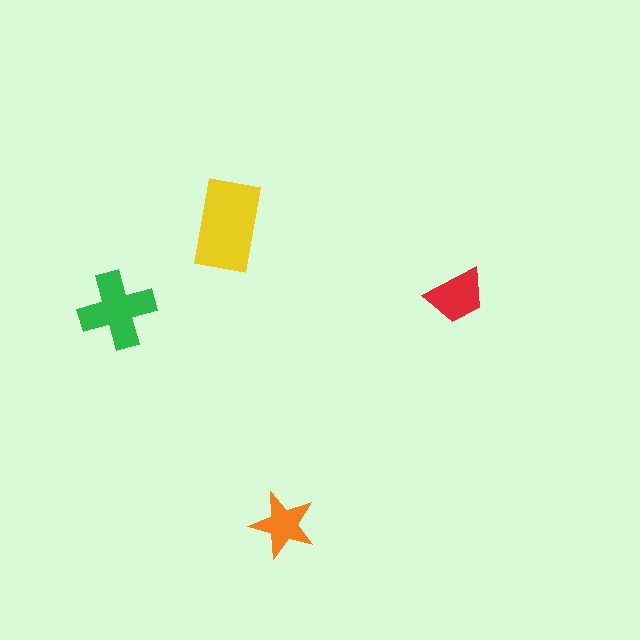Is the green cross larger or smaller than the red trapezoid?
Larger.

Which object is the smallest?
The orange star.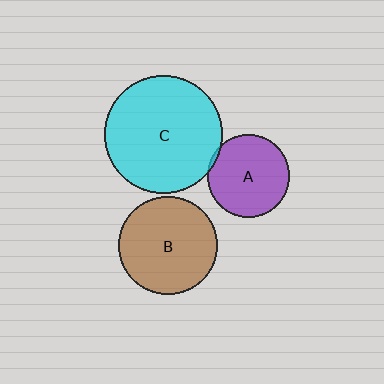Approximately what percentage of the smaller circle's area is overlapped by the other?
Approximately 5%.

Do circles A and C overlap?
Yes.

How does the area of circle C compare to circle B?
Approximately 1.4 times.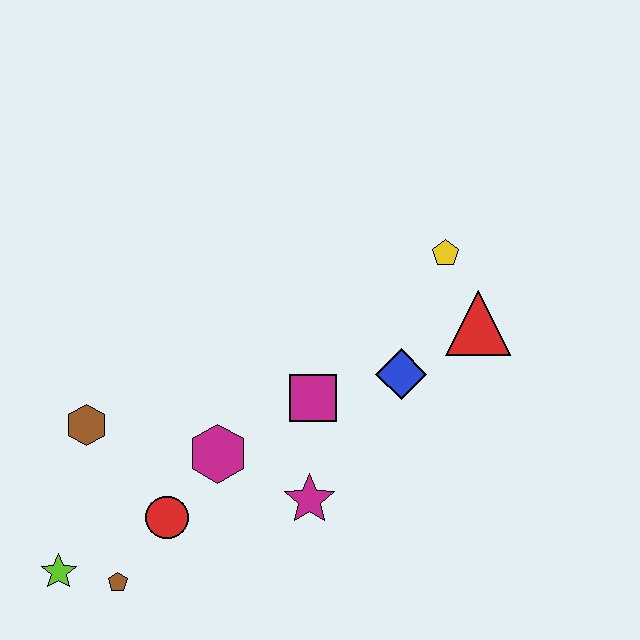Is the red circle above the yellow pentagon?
No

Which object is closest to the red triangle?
The yellow pentagon is closest to the red triangle.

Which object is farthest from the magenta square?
The lime star is farthest from the magenta square.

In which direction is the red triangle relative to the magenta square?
The red triangle is to the right of the magenta square.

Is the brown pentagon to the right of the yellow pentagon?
No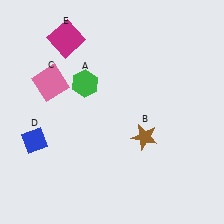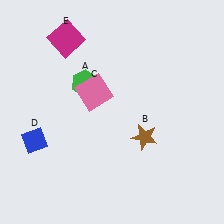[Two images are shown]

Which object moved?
The pink square (C) moved right.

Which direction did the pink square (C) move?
The pink square (C) moved right.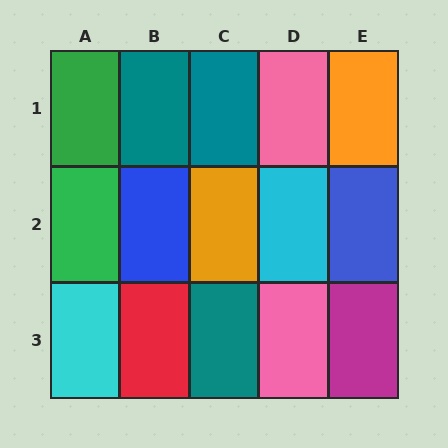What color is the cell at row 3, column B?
Red.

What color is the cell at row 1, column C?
Teal.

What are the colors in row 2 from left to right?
Green, blue, orange, cyan, blue.